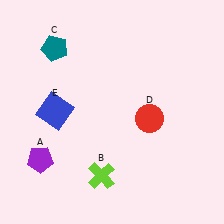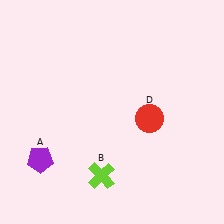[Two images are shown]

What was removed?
The teal pentagon (C), the blue square (E) were removed in Image 2.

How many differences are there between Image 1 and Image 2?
There are 2 differences between the two images.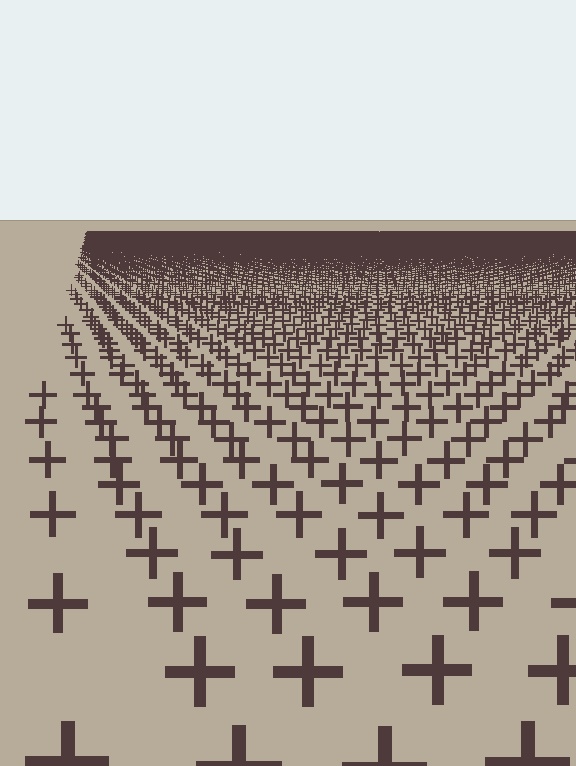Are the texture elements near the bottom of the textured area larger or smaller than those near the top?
Larger. Near the bottom, elements are closer to the viewer and appear at a bigger on-screen size.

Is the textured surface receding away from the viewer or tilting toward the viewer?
The surface is receding away from the viewer. Texture elements get smaller and denser toward the top.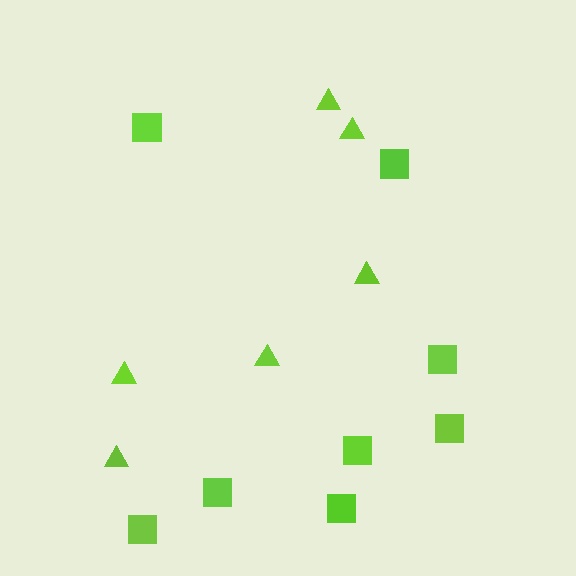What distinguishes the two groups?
There are 2 groups: one group of triangles (6) and one group of squares (8).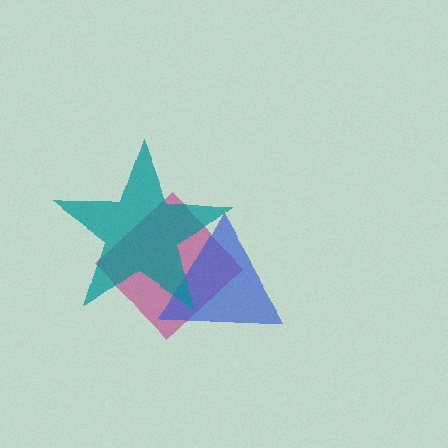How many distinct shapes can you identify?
There are 3 distinct shapes: a magenta diamond, a blue triangle, a teal star.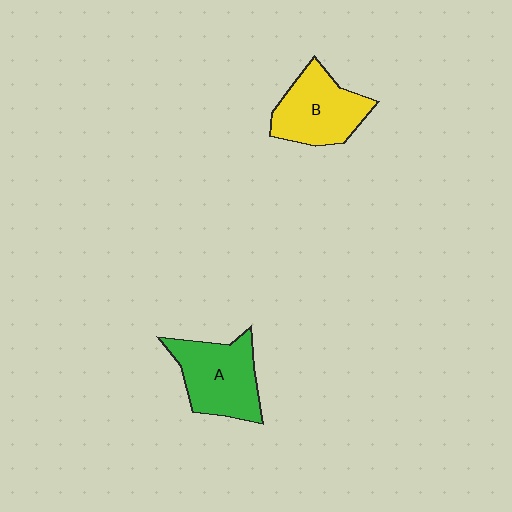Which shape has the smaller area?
Shape B (yellow).